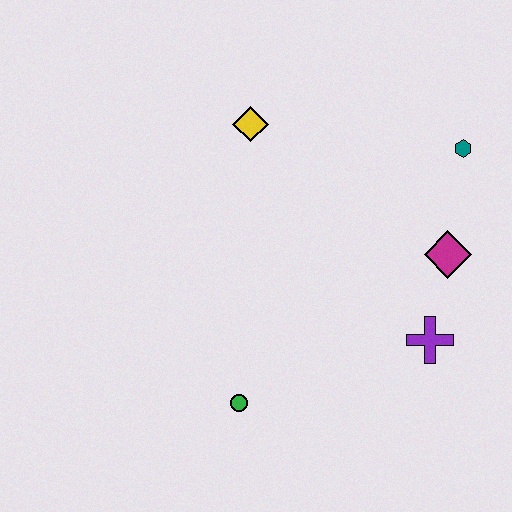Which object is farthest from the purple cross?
The yellow diamond is farthest from the purple cross.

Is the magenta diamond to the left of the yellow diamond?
No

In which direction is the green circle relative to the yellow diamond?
The green circle is below the yellow diamond.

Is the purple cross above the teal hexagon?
No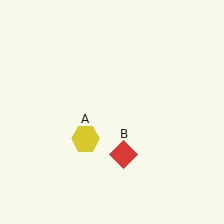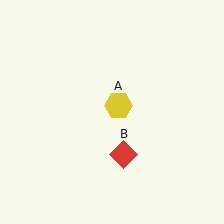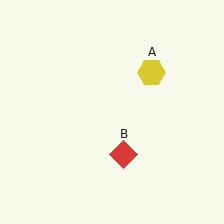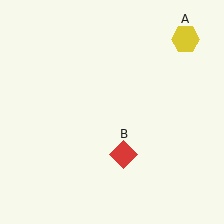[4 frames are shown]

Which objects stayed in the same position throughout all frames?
Red diamond (object B) remained stationary.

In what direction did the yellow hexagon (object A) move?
The yellow hexagon (object A) moved up and to the right.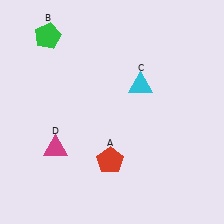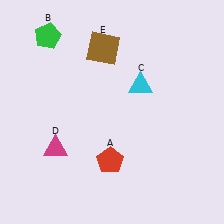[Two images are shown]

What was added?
A brown square (E) was added in Image 2.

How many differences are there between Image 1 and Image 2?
There is 1 difference between the two images.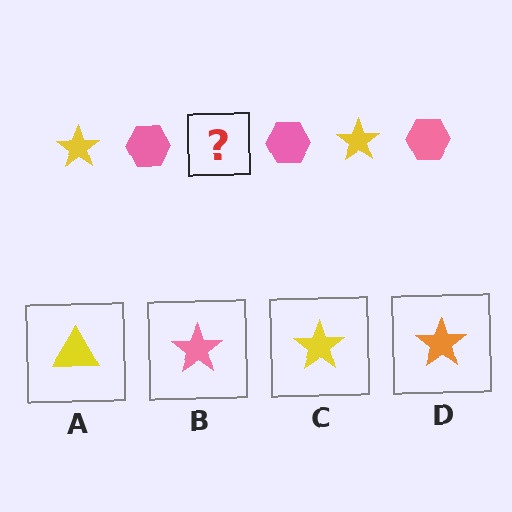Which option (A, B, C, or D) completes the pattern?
C.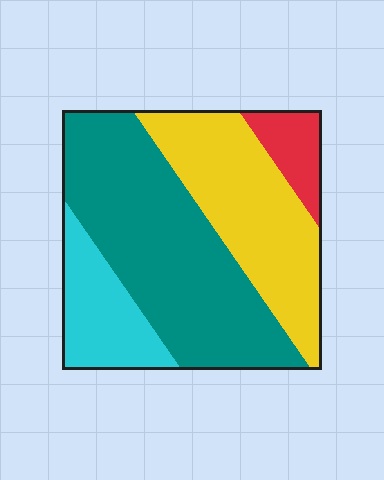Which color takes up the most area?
Teal, at roughly 45%.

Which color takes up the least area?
Red, at roughly 10%.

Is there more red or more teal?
Teal.